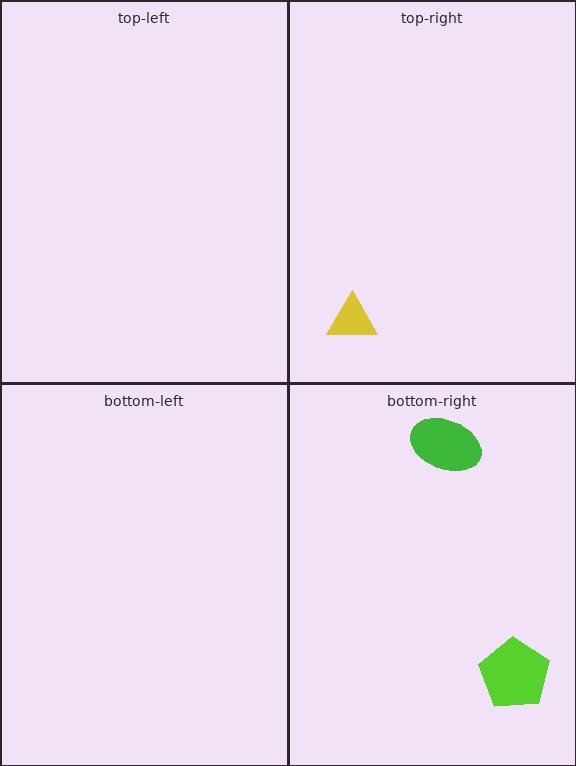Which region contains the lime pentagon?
The bottom-right region.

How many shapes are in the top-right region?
1.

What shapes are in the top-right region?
The yellow triangle.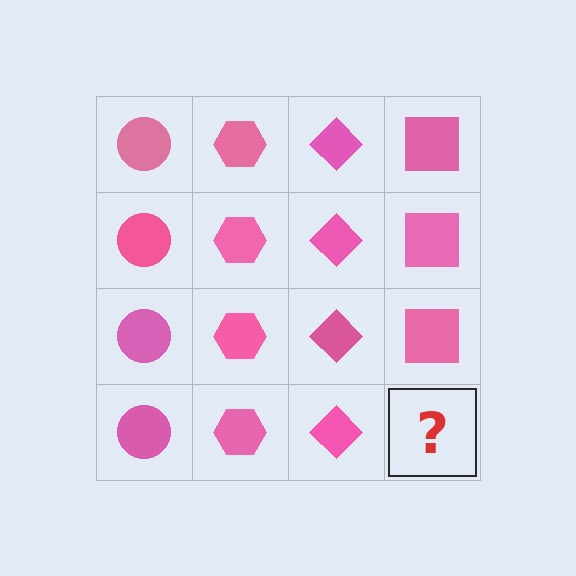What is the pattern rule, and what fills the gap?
The rule is that each column has a consistent shape. The gap should be filled with a pink square.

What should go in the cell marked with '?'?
The missing cell should contain a pink square.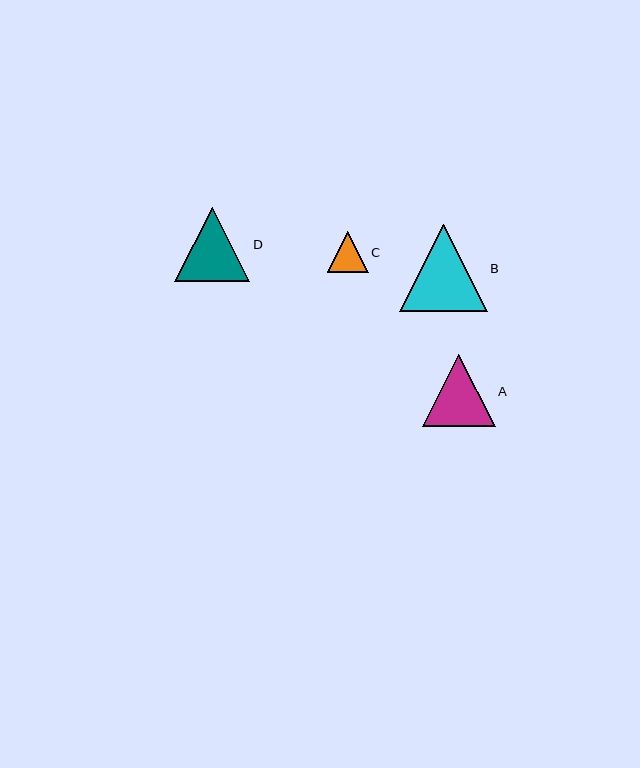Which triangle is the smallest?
Triangle C is the smallest with a size of approximately 41 pixels.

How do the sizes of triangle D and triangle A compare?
Triangle D and triangle A are approximately the same size.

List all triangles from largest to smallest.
From largest to smallest: B, D, A, C.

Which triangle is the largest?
Triangle B is the largest with a size of approximately 87 pixels.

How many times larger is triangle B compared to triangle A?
Triangle B is approximately 1.2 times the size of triangle A.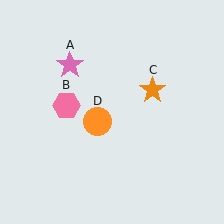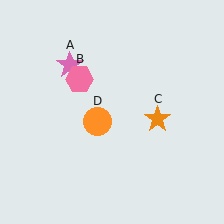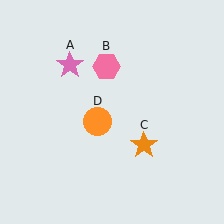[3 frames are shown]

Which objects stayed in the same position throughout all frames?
Pink star (object A) and orange circle (object D) remained stationary.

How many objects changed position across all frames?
2 objects changed position: pink hexagon (object B), orange star (object C).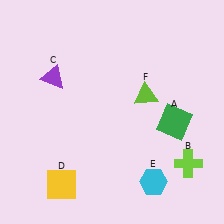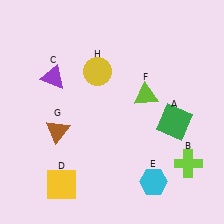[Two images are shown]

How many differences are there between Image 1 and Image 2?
There are 2 differences between the two images.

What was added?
A brown triangle (G), a yellow circle (H) were added in Image 2.